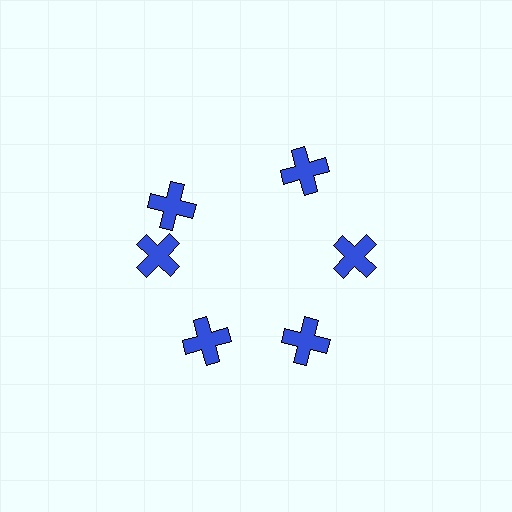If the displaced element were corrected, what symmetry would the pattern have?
It would have 6-fold rotational symmetry — the pattern would map onto itself every 60 degrees.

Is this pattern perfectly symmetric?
No. The 6 blue crosses are arranged in a ring, but one element near the 11 o'clock position is rotated out of alignment along the ring, breaking the 6-fold rotational symmetry.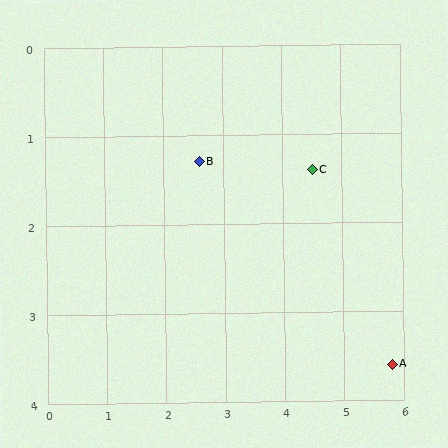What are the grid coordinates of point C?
Point C is at approximately (4.5, 1.4).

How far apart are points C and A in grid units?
Points C and A are about 2.6 grid units apart.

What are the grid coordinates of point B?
Point B is at approximately (2.6, 1.3).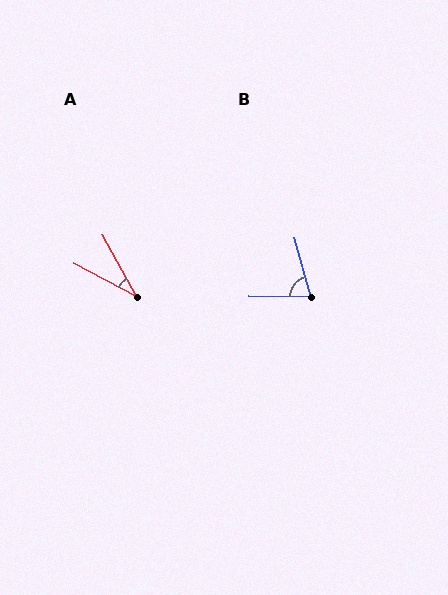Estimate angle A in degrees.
Approximately 33 degrees.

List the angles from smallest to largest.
A (33°), B (74°).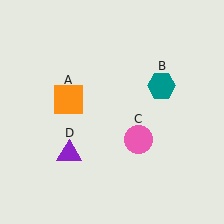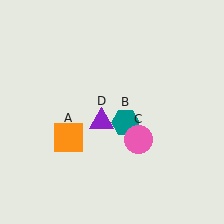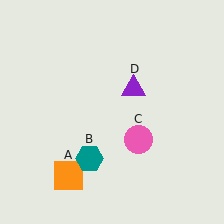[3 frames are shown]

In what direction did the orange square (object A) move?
The orange square (object A) moved down.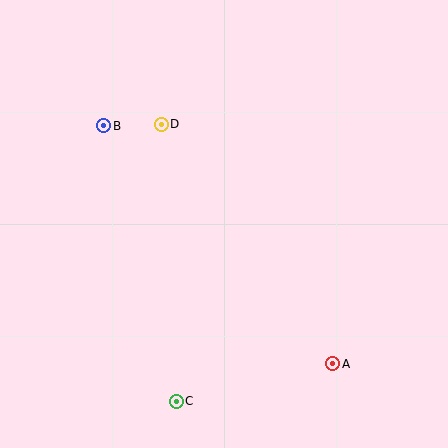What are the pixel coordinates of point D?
Point D is at (161, 124).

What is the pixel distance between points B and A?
The distance between B and A is 330 pixels.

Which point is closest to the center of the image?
Point D at (161, 124) is closest to the center.